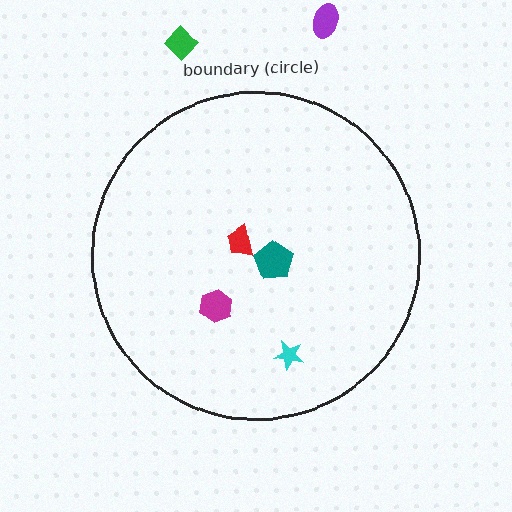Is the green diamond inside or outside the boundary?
Outside.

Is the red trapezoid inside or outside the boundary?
Inside.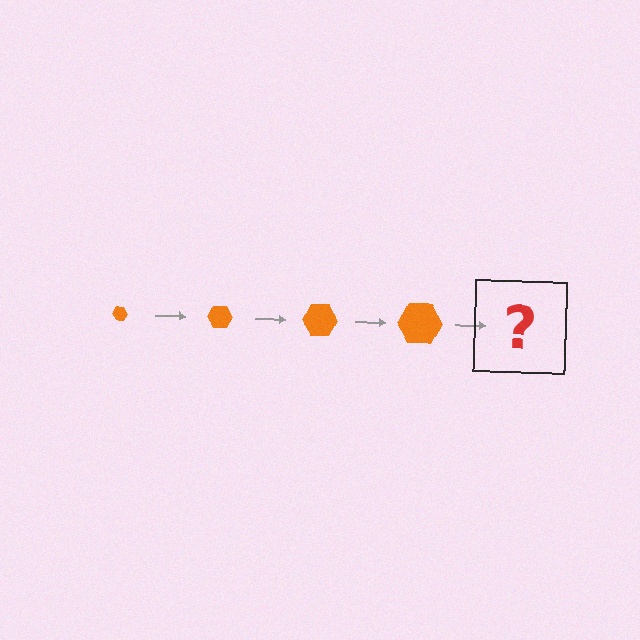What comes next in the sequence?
The next element should be an orange hexagon, larger than the previous one.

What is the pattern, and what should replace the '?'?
The pattern is that the hexagon gets progressively larger each step. The '?' should be an orange hexagon, larger than the previous one.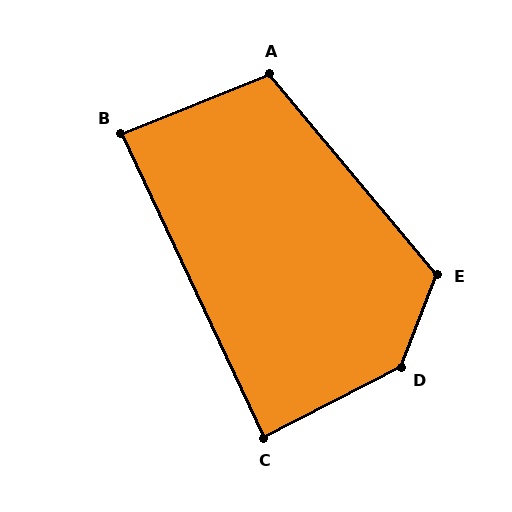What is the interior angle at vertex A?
Approximately 108 degrees (obtuse).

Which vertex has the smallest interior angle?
B, at approximately 87 degrees.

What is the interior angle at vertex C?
Approximately 88 degrees (approximately right).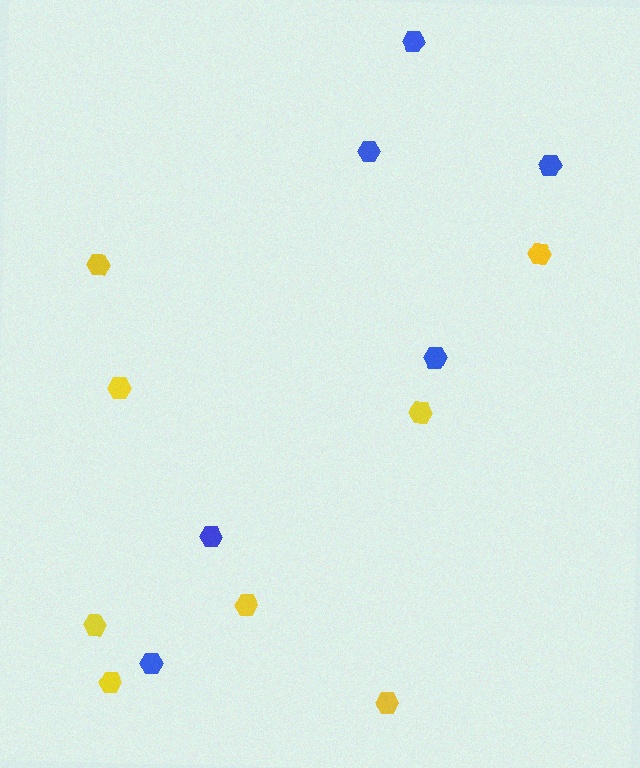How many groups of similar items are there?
There are 2 groups: one group of blue hexagons (6) and one group of yellow hexagons (8).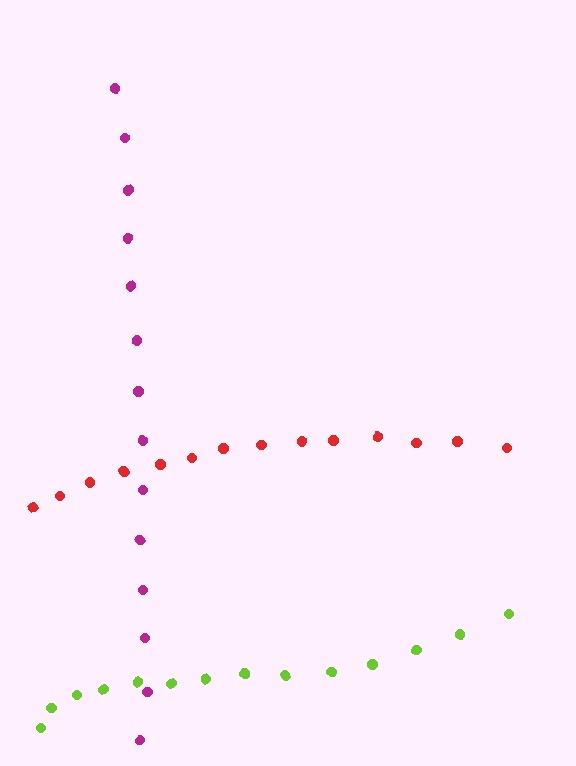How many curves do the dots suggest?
There are 3 distinct paths.